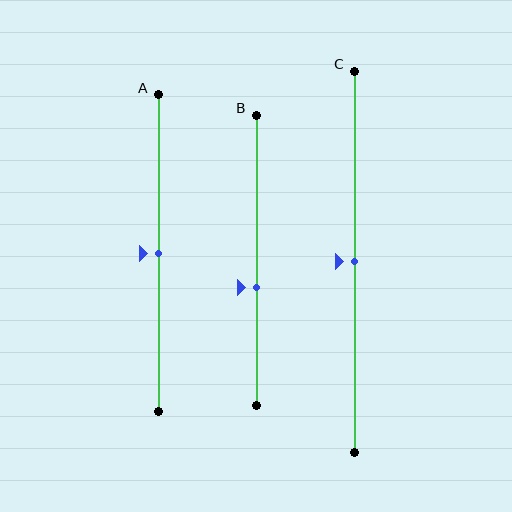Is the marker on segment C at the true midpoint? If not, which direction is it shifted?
Yes, the marker on segment C is at the true midpoint.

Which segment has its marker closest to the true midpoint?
Segment A has its marker closest to the true midpoint.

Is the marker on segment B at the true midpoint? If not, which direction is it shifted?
No, the marker on segment B is shifted downward by about 9% of the segment length.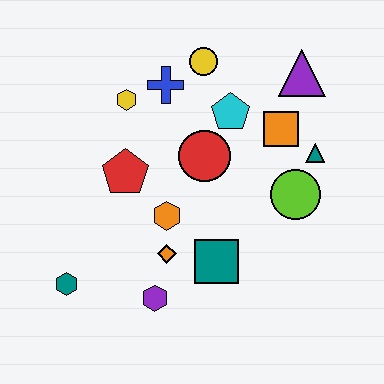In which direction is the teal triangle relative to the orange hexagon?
The teal triangle is to the right of the orange hexagon.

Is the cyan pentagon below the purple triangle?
Yes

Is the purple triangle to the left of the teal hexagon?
No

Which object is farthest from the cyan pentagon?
The teal hexagon is farthest from the cyan pentagon.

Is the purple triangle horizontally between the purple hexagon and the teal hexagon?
No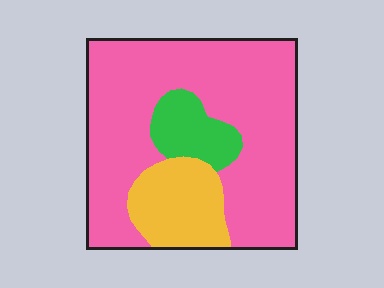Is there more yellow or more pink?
Pink.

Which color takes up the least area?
Green, at roughly 10%.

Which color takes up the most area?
Pink, at roughly 70%.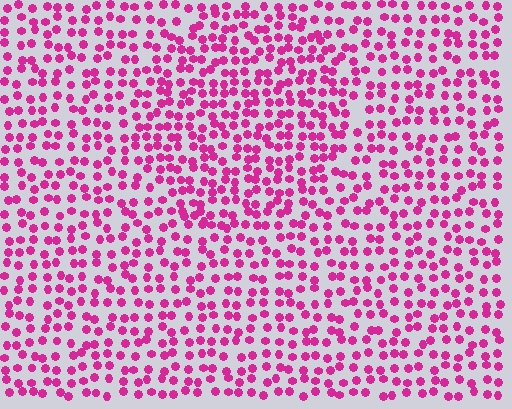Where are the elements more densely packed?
The elements are more densely packed inside the circle boundary.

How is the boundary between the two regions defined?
The boundary is defined by a change in element density (approximately 1.4x ratio). All elements are the same color, size, and shape.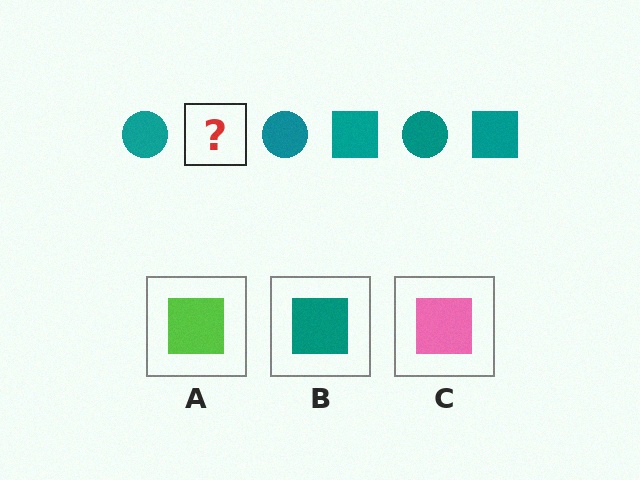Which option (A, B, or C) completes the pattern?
B.